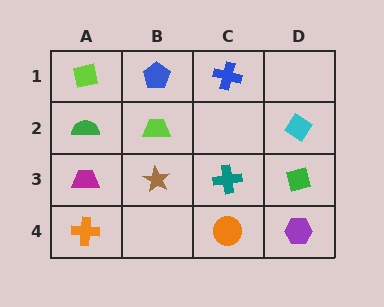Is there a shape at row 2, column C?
No, that cell is empty.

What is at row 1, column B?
A blue pentagon.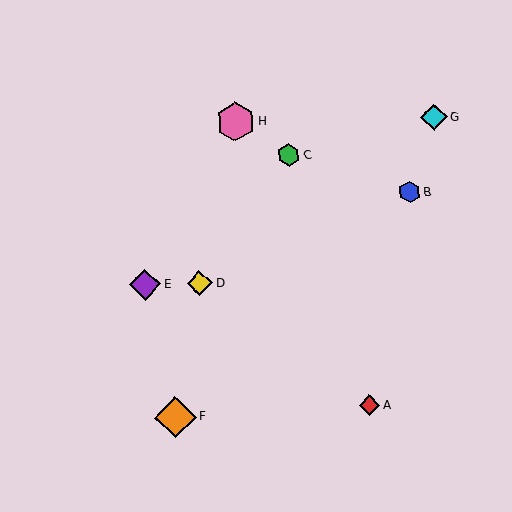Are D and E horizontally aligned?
Yes, both are at y≈283.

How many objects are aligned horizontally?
2 objects (D, E) are aligned horizontally.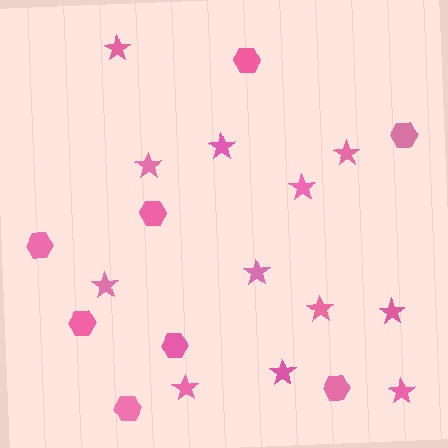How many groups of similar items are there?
There are 2 groups: one group of stars (12) and one group of hexagons (8).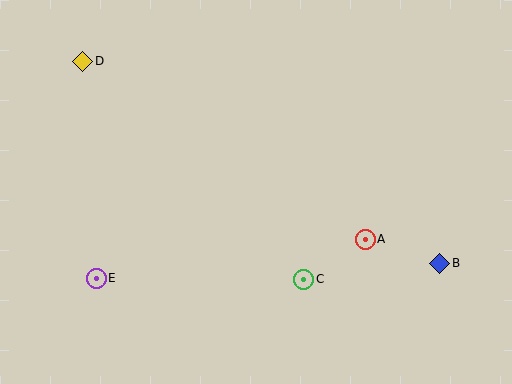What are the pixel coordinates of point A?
Point A is at (365, 239).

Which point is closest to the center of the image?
Point C at (304, 279) is closest to the center.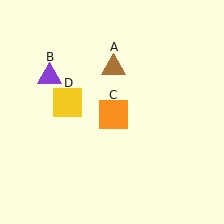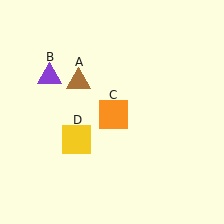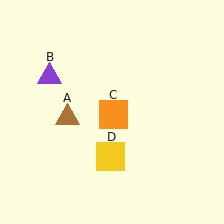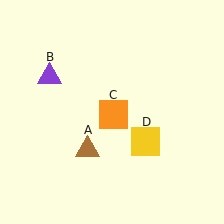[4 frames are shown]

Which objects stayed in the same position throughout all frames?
Purple triangle (object B) and orange square (object C) remained stationary.